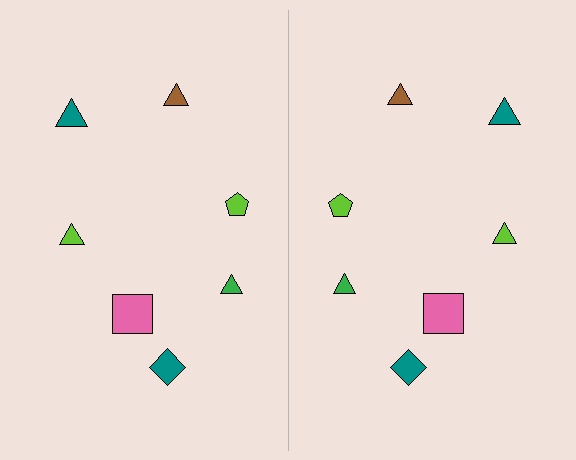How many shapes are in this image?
There are 14 shapes in this image.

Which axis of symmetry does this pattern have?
The pattern has a vertical axis of symmetry running through the center of the image.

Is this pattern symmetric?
Yes, this pattern has bilateral (reflection) symmetry.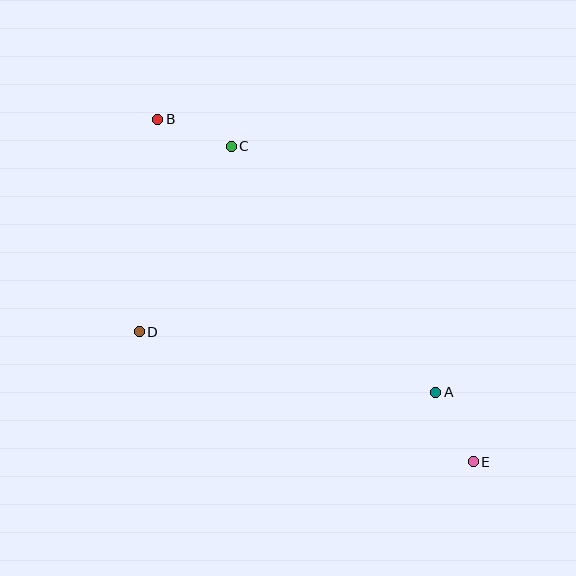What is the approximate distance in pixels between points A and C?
The distance between A and C is approximately 320 pixels.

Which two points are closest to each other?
Points B and C are closest to each other.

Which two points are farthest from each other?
Points B and E are farthest from each other.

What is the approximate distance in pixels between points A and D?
The distance between A and D is approximately 303 pixels.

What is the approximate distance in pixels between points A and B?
The distance between A and B is approximately 390 pixels.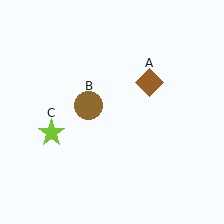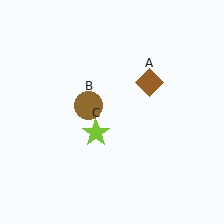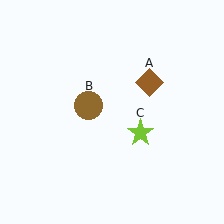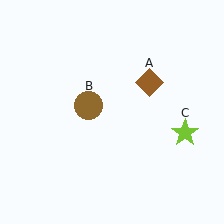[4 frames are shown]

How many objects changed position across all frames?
1 object changed position: lime star (object C).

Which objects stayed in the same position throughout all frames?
Brown diamond (object A) and brown circle (object B) remained stationary.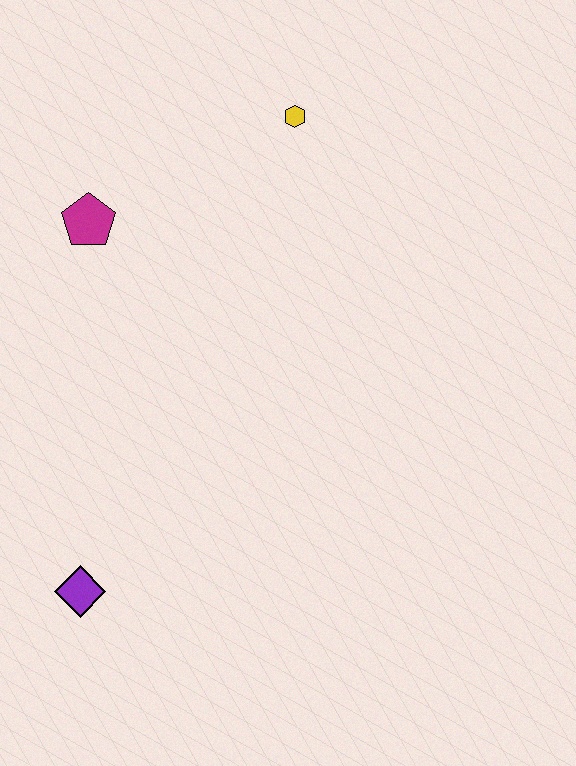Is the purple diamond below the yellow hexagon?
Yes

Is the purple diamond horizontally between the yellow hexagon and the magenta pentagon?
No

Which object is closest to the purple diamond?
The magenta pentagon is closest to the purple diamond.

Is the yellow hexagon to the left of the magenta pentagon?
No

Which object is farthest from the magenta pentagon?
The purple diamond is farthest from the magenta pentagon.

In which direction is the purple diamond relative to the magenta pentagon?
The purple diamond is below the magenta pentagon.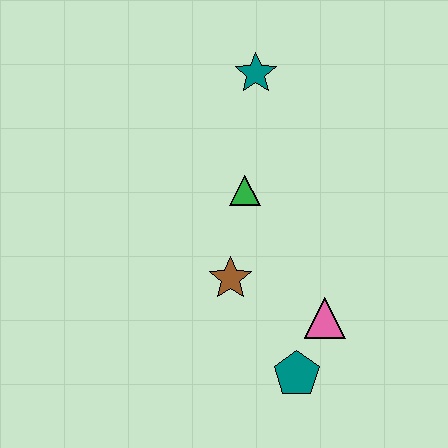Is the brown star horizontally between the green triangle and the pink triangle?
No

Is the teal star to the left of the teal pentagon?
Yes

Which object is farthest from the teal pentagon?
The teal star is farthest from the teal pentagon.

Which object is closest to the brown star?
The green triangle is closest to the brown star.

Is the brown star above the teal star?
No